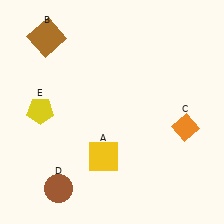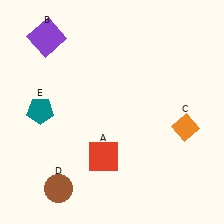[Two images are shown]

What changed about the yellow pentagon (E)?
In Image 1, E is yellow. In Image 2, it changed to teal.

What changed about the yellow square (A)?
In Image 1, A is yellow. In Image 2, it changed to red.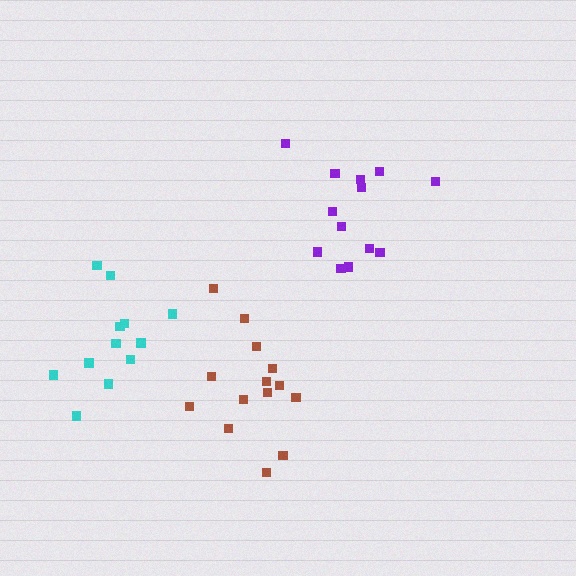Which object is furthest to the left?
The cyan cluster is leftmost.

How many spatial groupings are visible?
There are 3 spatial groupings.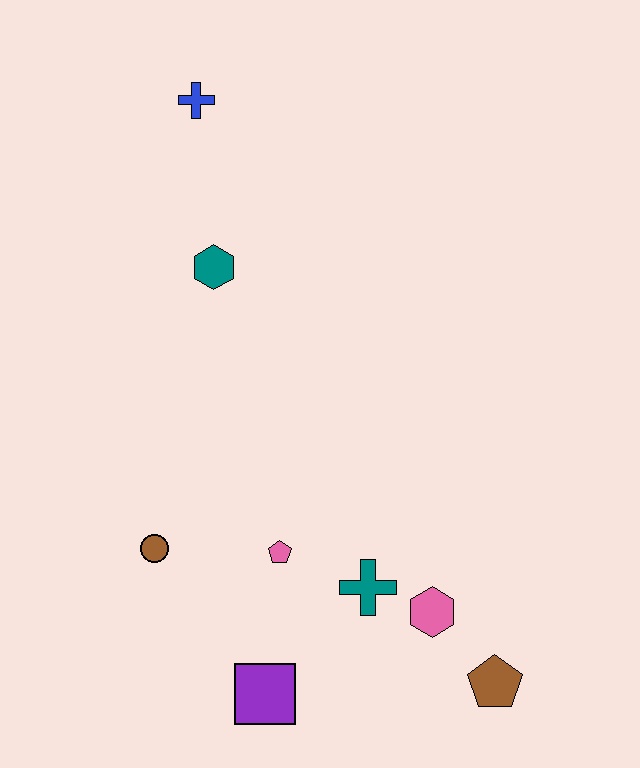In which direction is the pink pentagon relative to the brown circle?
The pink pentagon is to the right of the brown circle.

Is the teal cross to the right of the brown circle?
Yes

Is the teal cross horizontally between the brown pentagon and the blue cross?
Yes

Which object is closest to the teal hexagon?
The blue cross is closest to the teal hexagon.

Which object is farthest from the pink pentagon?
The blue cross is farthest from the pink pentagon.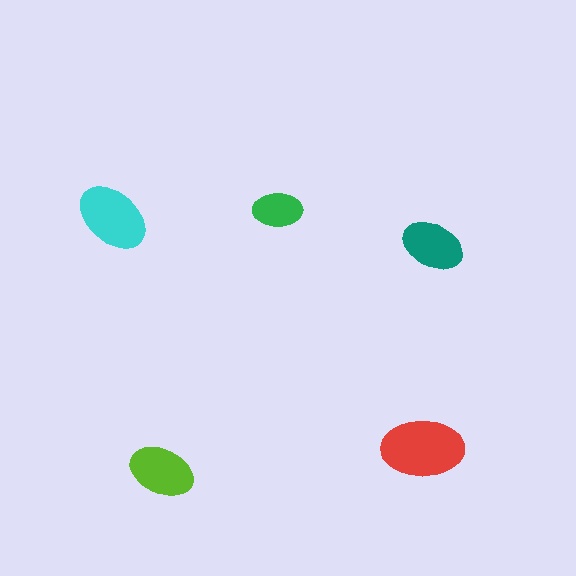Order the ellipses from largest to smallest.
the red one, the cyan one, the lime one, the teal one, the green one.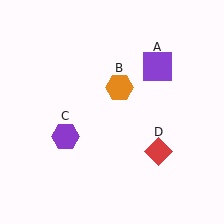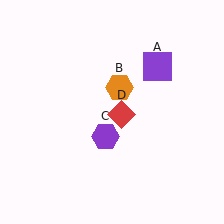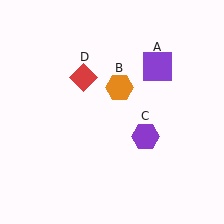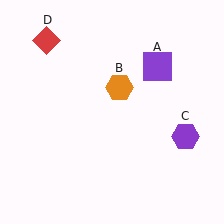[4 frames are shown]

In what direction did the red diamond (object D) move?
The red diamond (object D) moved up and to the left.